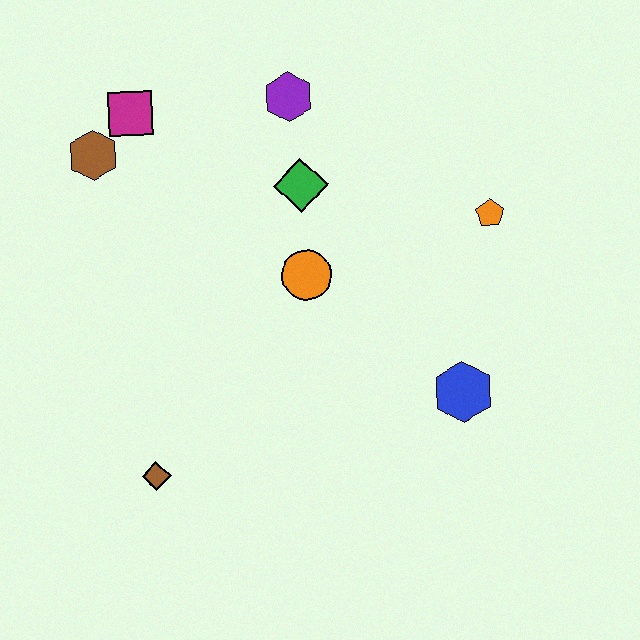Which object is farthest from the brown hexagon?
The blue hexagon is farthest from the brown hexagon.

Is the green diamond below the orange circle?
No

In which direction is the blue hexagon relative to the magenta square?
The blue hexagon is to the right of the magenta square.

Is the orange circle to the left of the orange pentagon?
Yes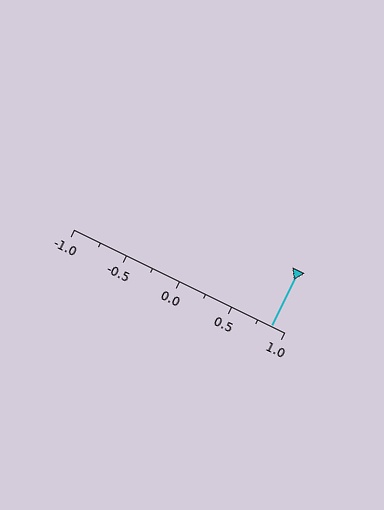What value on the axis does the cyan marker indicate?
The marker indicates approximately 0.88.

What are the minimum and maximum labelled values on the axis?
The axis runs from -1.0 to 1.0.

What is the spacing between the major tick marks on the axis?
The major ticks are spaced 0.5 apart.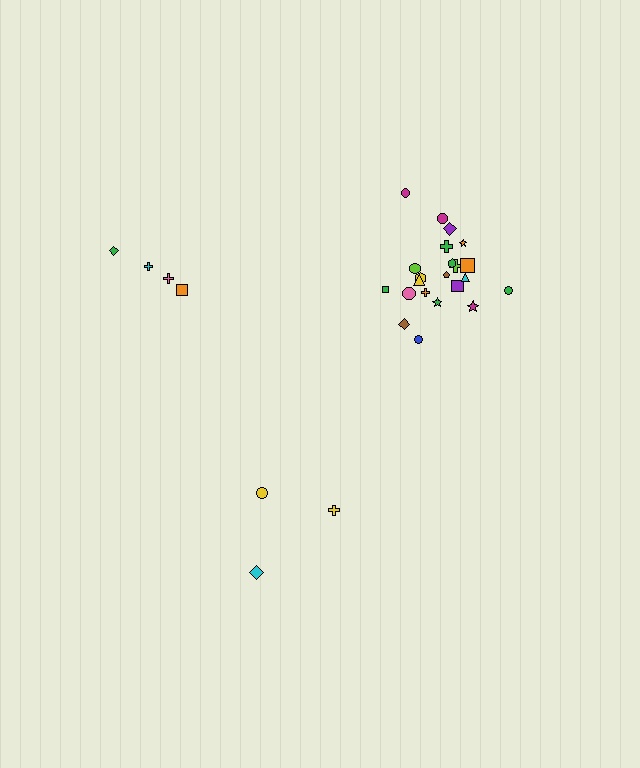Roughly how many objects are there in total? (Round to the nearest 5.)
Roughly 30 objects in total.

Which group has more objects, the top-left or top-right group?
The top-right group.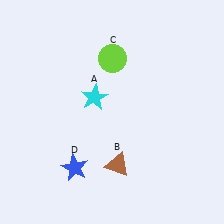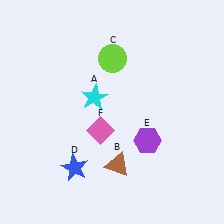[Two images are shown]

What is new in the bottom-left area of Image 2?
A pink diamond (F) was added in the bottom-left area of Image 2.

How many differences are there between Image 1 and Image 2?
There are 2 differences between the two images.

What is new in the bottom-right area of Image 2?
A purple hexagon (E) was added in the bottom-right area of Image 2.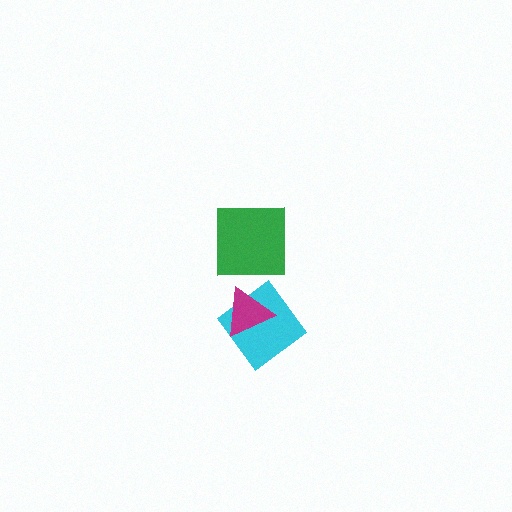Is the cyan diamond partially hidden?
Yes, it is partially covered by another shape.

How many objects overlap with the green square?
0 objects overlap with the green square.